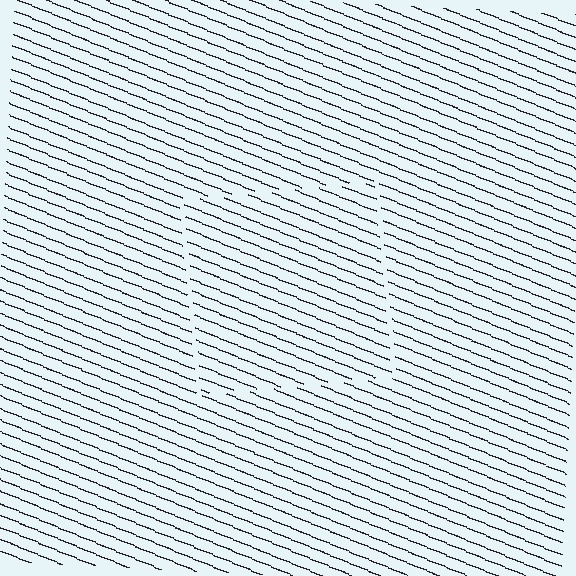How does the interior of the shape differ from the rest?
The interior of the shape contains the same grating, shifted by half a period — the contour is defined by the phase discontinuity where line-ends from the inner and outer gratings abut.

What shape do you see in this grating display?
An illusory square. The interior of the shape contains the same grating, shifted by half a period — the contour is defined by the phase discontinuity where line-ends from the inner and outer gratings abut.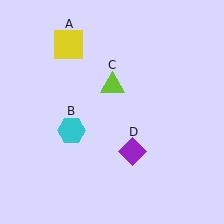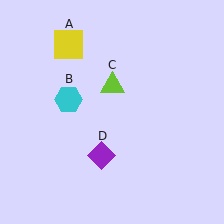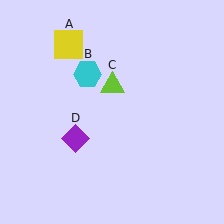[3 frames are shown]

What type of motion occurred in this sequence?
The cyan hexagon (object B), purple diamond (object D) rotated clockwise around the center of the scene.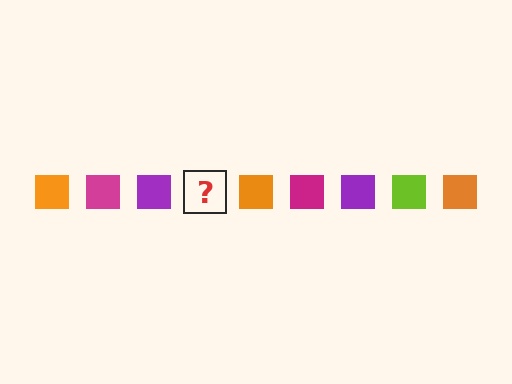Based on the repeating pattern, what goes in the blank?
The blank should be a lime square.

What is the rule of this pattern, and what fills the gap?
The rule is that the pattern cycles through orange, magenta, purple, lime squares. The gap should be filled with a lime square.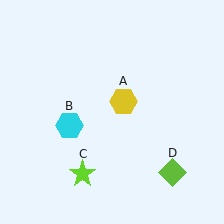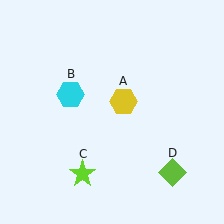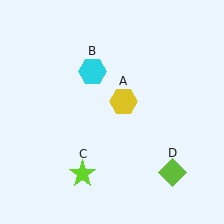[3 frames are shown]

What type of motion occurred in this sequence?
The cyan hexagon (object B) rotated clockwise around the center of the scene.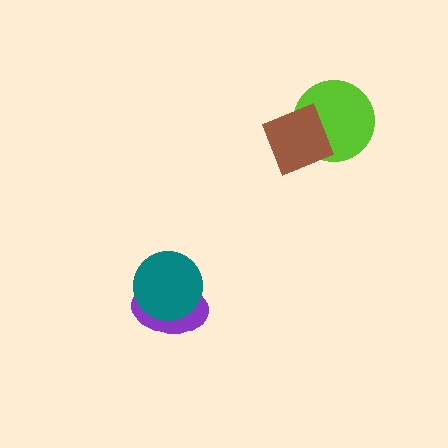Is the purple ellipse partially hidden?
Yes, it is partially covered by another shape.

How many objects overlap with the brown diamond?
1 object overlaps with the brown diamond.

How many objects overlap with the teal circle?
1 object overlaps with the teal circle.